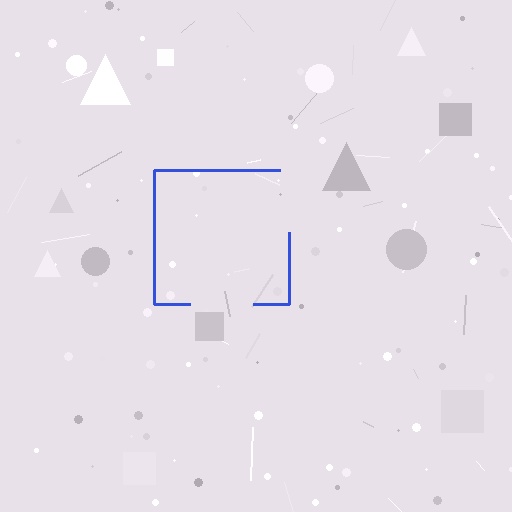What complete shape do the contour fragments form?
The contour fragments form a square.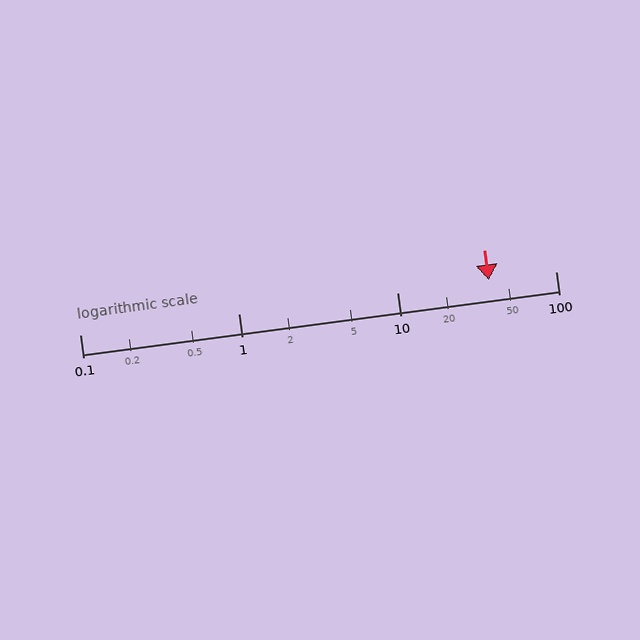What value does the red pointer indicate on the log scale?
The pointer indicates approximately 38.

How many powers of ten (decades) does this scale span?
The scale spans 3 decades, from 0.1 to 100.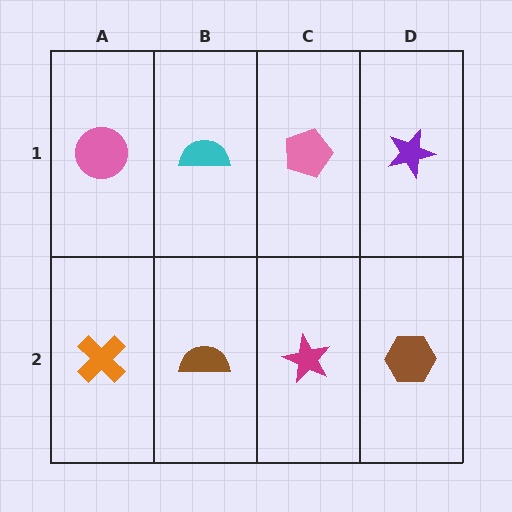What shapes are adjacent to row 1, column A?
An orange cross (row 2, column A), a cyan semicircle (row 1, column B).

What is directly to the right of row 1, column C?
A purple star.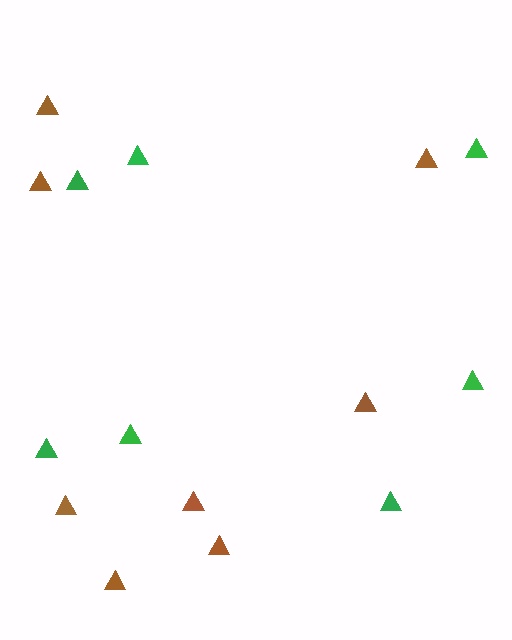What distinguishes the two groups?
There are 2 groups: one group of green triangles (7) and one group of brown triangles (8).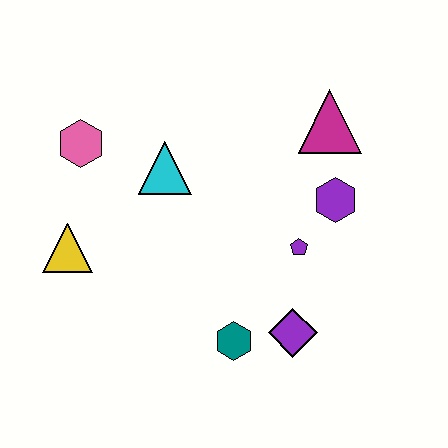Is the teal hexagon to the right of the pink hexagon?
Yes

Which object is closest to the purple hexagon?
The purple pentagon is closest to the purple hexagon.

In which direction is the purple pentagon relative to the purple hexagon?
The purple pentagon is below the purple hexagon.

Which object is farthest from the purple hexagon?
The yellow triangle is farthest from the purple hexagon.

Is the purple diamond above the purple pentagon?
No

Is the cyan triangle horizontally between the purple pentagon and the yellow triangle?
Yes